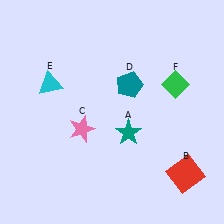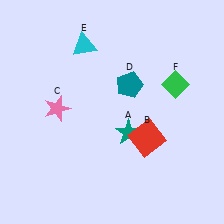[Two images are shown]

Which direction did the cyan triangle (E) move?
The cyan triangle (E) moved up.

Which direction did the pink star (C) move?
The pink star (C) moved left.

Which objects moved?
The objects that moved are: the red square (B), the pink star (C), the cyan triangle (E).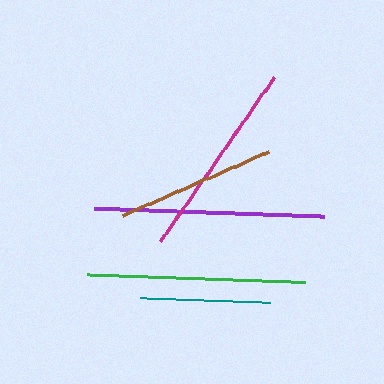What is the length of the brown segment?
The brown segment is approximately 160 pixels long.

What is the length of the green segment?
The green segment is approximately 217 pixels long.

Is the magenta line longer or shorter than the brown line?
The magenta line is longer than the brown line.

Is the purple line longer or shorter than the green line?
The purple line is longer than the green line.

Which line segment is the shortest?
The teal line is the shortest at approximately 130 pixels.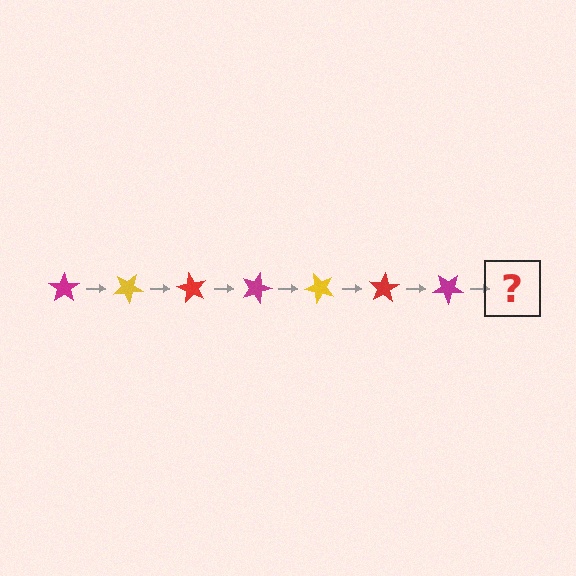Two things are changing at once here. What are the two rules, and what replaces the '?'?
The two rules are that it rotates 30 degrees each step and the color cycles through magenta, yellow, and red. The '?' should be a yellow star, rotated 210 degrees from the start.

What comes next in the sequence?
The next element should be a yellow star, rotated 210 degrees from the start.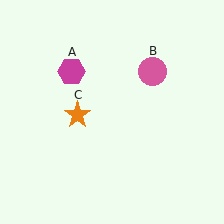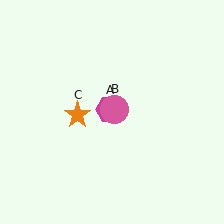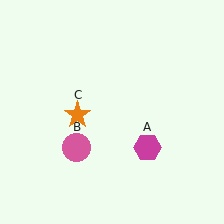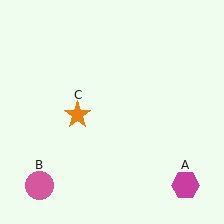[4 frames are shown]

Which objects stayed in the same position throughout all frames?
Orange star (object C) remained stationary.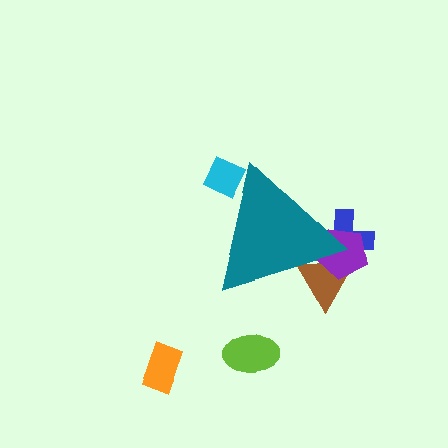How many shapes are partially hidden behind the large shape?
4 shapes are partially hidden.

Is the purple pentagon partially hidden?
Yes, the purple pentagon is partially hidden behind the teal triangle.